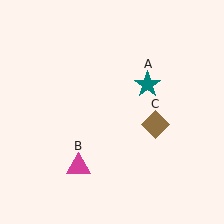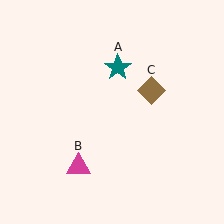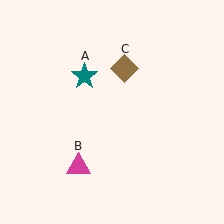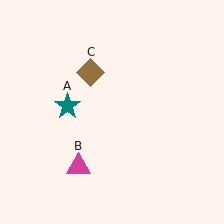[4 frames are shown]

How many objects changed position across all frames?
2 objects changed position: teal star (object A), brown diamond (object C).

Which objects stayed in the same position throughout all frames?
Magenta triangle (object B) remained stationary.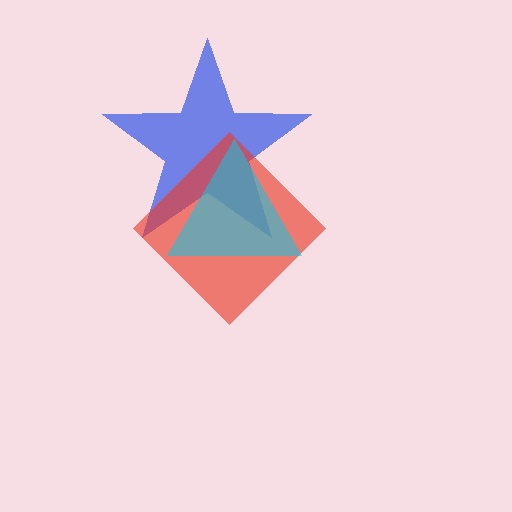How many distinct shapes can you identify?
There are 3 distinct shapes: a blue star, a red diamond, a cyan triangle.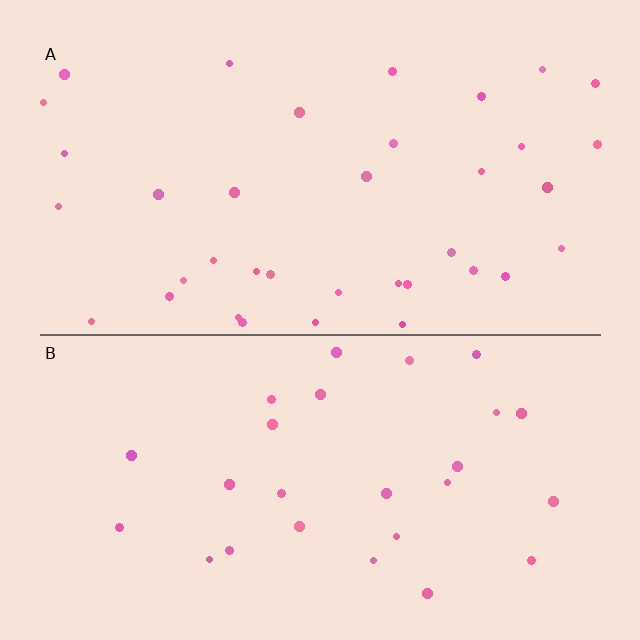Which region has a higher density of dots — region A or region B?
A (the top).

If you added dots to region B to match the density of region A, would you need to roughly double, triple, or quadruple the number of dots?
Approximately double.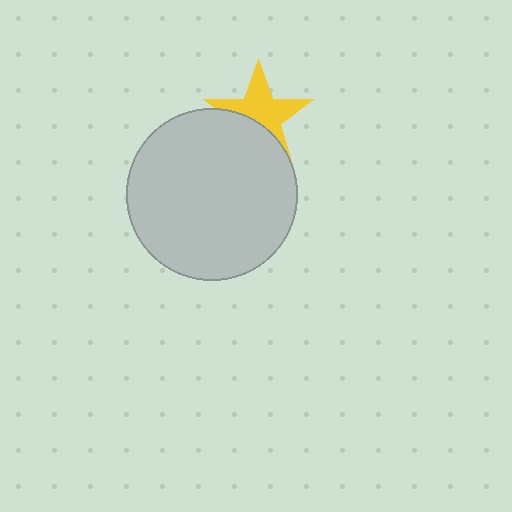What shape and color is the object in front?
The object in front is a light gray circle.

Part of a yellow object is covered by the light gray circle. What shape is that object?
It is a star.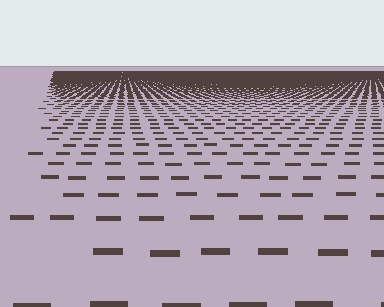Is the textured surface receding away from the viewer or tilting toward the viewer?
The surface is receding away from the viewer. Texture elements get smaller and denser toward the top.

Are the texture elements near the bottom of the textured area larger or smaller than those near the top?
Larger. Near the bottom, elements are closer to the viewer and appear at a bigger on-screen size.